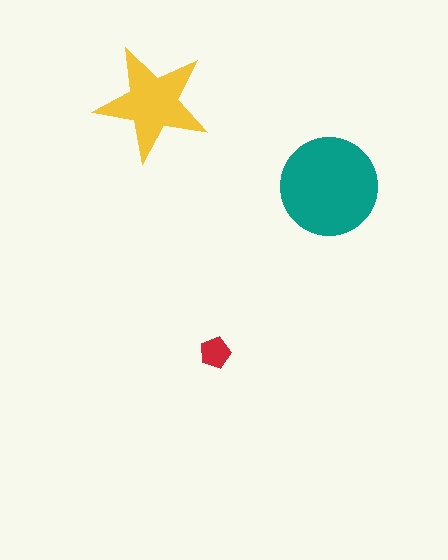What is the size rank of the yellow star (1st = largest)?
2nd.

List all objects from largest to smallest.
The teal circle, the yellow star, the red pentagon.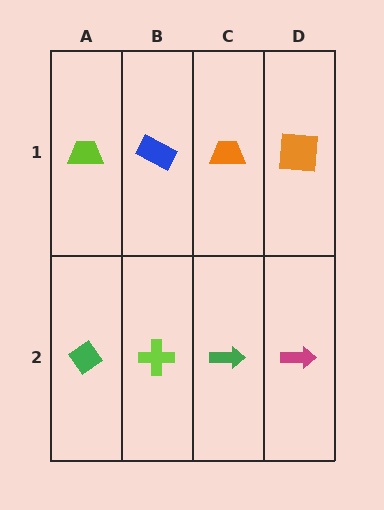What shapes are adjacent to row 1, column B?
A lime cross (row 2, column B), a lime trapezoid (row 1, column A), an orange trapezoid (row 1, column C).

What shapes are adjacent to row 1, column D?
A magenta arrow (row 2, column D), an orange trapezoid (row 1, column C).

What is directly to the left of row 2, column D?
A green arrow.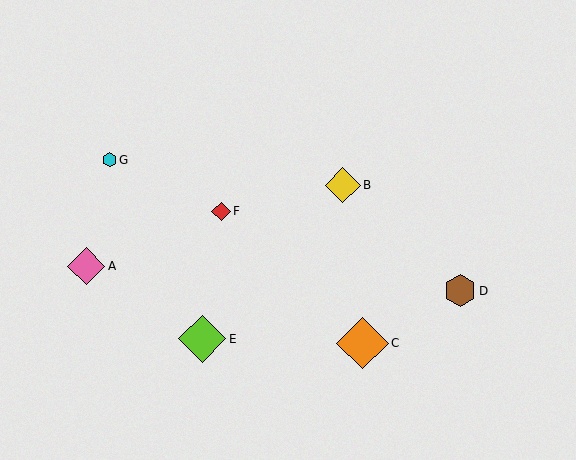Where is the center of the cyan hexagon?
The center of the cyan hexagon is at (109, 160).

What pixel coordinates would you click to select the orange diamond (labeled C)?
Click at (362, 343) to select the orange diamond C.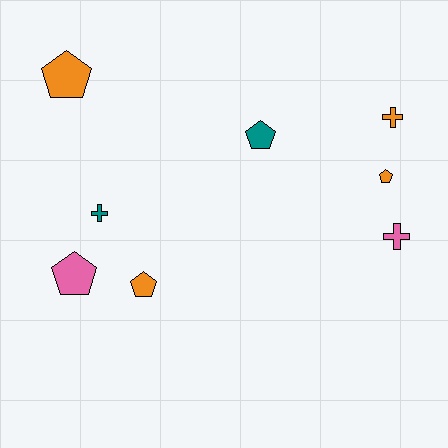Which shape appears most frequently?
Pentagon, with 5 objects.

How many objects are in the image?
There are 8 objects.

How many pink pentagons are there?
There is 1 pink pentagon.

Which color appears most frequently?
Orange, with 4 objects.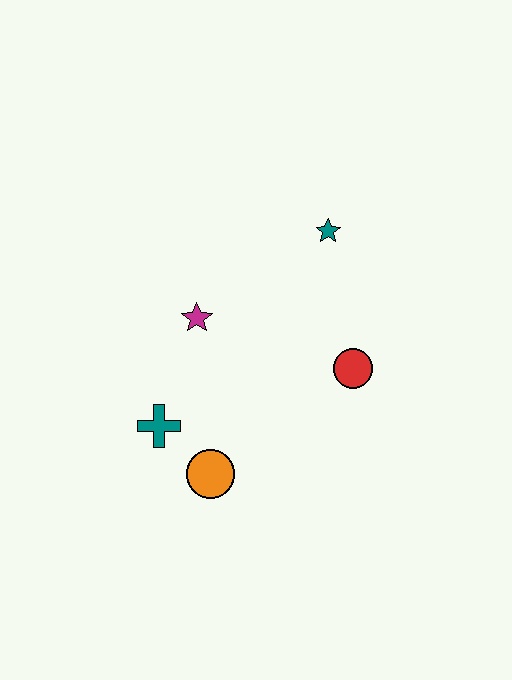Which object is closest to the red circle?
The teal star is closest to the red circle.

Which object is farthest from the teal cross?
The teal star is farthest from the teal cross.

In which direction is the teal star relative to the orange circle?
The teal star is above the orange circle.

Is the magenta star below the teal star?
Yes